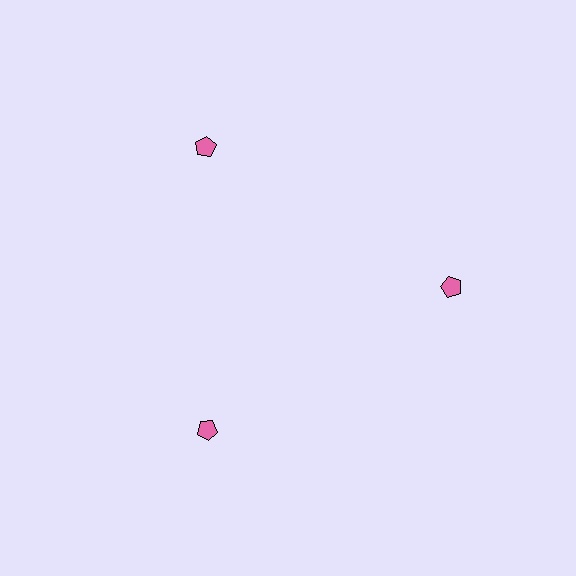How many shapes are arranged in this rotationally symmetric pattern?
There are 3 shapes, arranged in 3 groups of 1.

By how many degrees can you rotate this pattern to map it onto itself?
The pattern maps onto itself every 120 degrees of rotation.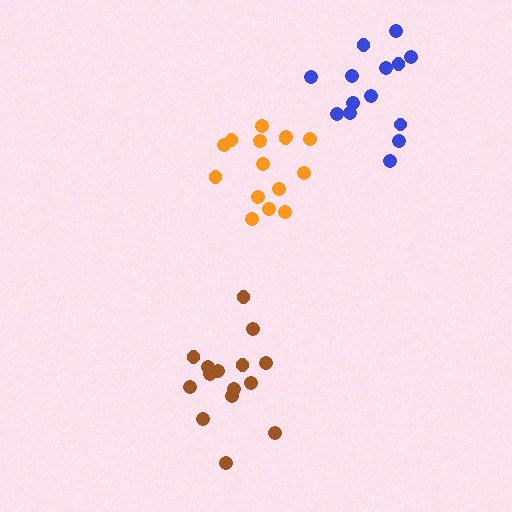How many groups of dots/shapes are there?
There are 3 groups.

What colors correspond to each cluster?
The clusters are colored: blue, brown, orange.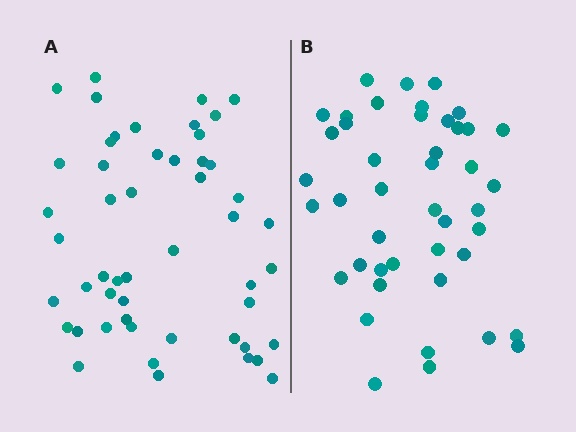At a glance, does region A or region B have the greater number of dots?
Region A (the left region) has more dots.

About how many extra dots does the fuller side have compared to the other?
Region A has roughly 8 or so more dots than region B.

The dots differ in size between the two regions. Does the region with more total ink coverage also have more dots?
No. Region B has more total ink coverage because its dots are larger, but region A actually contains more individual dots. Total area can be misleading — the number of items is what matters here.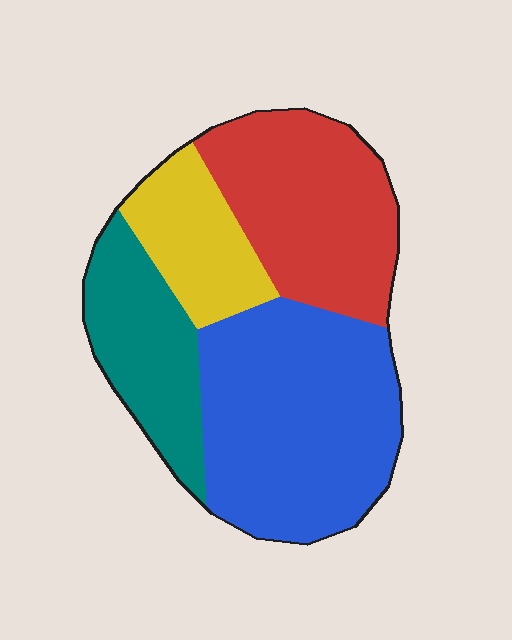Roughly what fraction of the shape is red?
Red covers around 30% of the shape.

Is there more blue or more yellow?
Blue.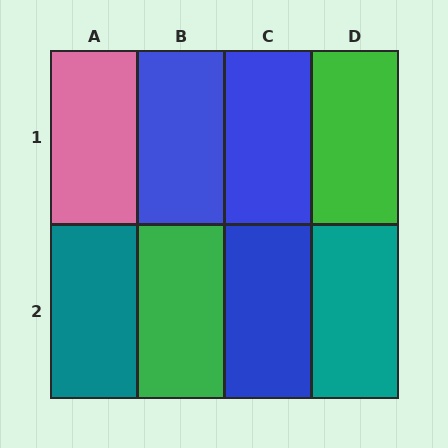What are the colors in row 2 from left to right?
Teal, green, blue, teal.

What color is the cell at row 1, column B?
Blue.